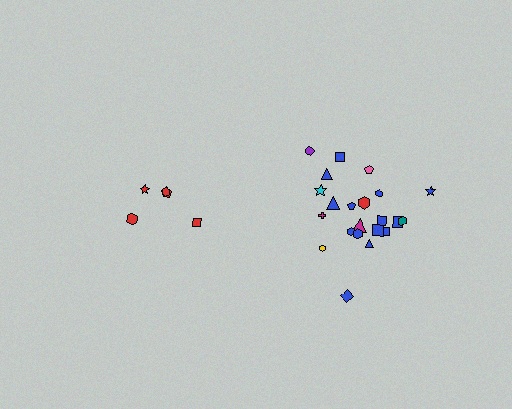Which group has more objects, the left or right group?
The right group.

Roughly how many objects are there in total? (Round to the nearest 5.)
Roughly 25 objects in total.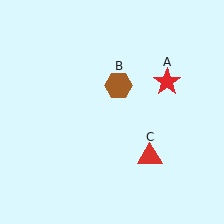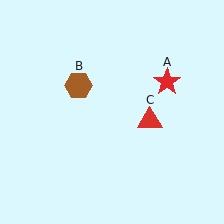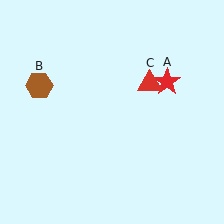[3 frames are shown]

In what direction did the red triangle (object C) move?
The red triangle (object C) moved up.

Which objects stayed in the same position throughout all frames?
Red star (object A) remained stationary.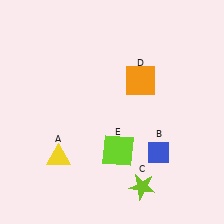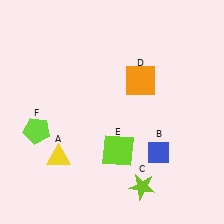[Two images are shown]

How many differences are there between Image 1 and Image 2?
There is 1 difference between the two images.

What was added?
A lime pentagon (F) was added in Image 2.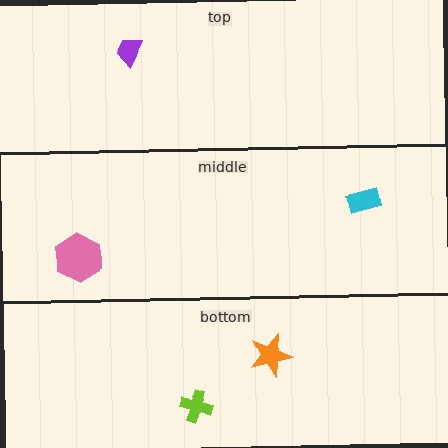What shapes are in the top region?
The purple trapezoid.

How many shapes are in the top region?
1.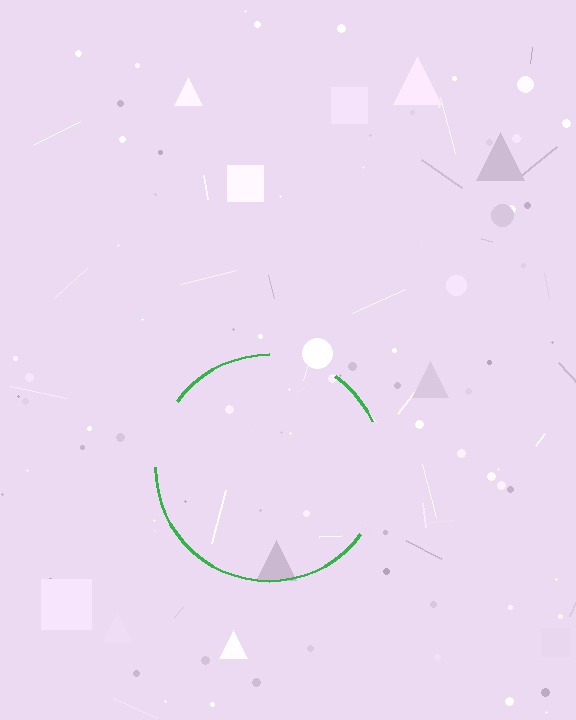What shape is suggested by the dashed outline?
The dashed outline suggests a circle.